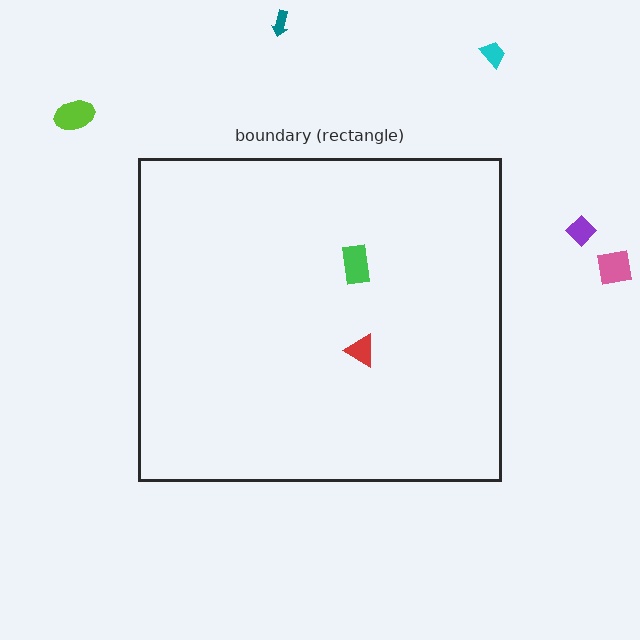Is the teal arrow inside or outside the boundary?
Outside.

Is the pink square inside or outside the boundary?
Outside.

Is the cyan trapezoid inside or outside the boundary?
Outside.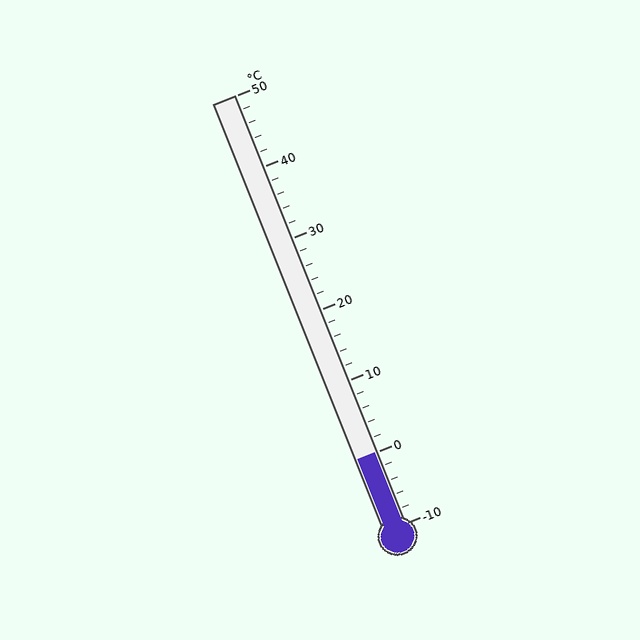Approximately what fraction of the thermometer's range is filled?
The thermometer is filled to approximately 15% of its range.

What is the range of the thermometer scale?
The thermometer scale ranges from -10°C to 50°C.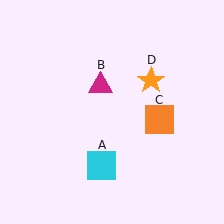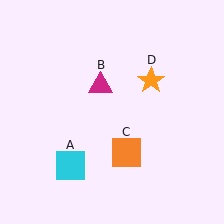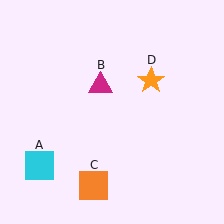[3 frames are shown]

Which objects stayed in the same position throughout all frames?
Magenta triangle (object B) and orange star (object D) remained stationary.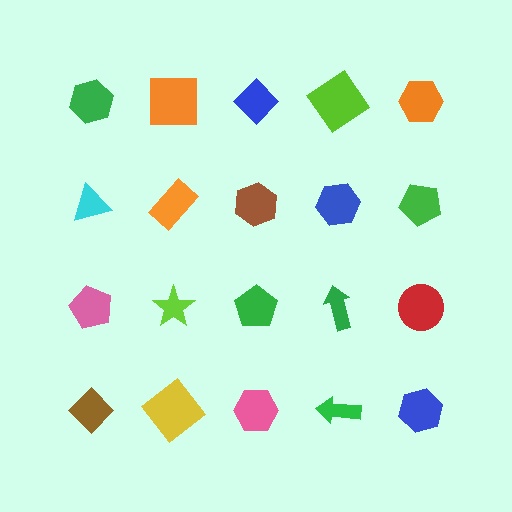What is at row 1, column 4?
A lime diamond.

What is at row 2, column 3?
A brown hexagon.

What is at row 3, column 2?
A lime star.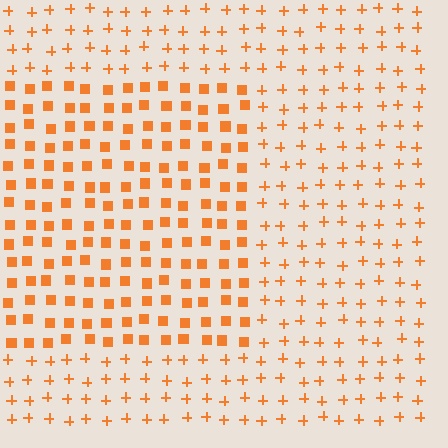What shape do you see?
I see a rectangle.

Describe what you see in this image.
The image is filled with small orange elements arranged in a uniform grid. A rectangle-shaped region contains squares, while the surrounding area contains plus signs. The boundary is defined purely by the change in element shape.